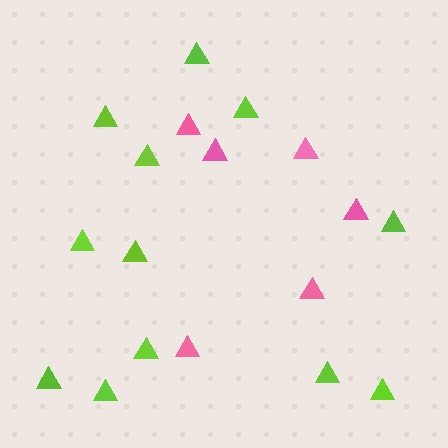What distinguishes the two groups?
There are 2 groups: one group of pink triangles (6) and one group of lime triangles (12).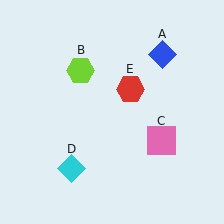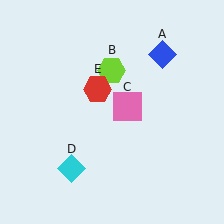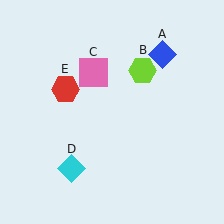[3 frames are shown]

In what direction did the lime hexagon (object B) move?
The lime hexagon (object B) moved right.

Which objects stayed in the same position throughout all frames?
Blue diamond (object A) and cyan diamond (object D) remained stationary.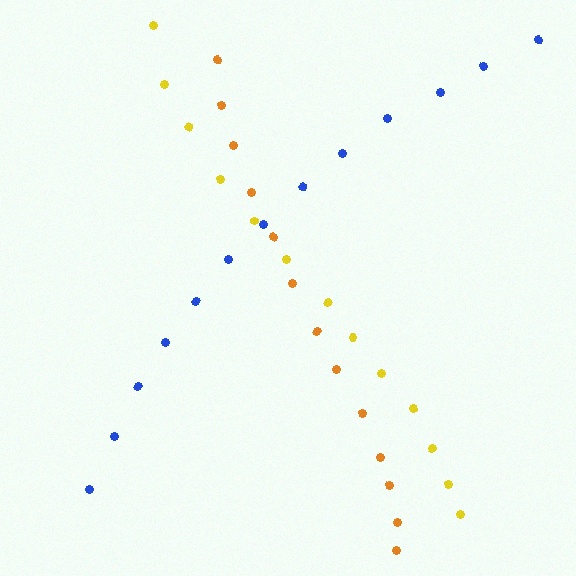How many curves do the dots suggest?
There are 3 distinct paths.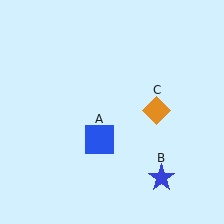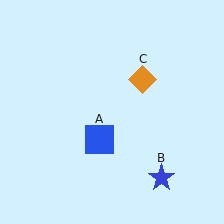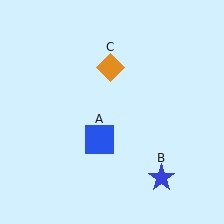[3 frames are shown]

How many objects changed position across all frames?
1 object changed position: orange diamond (object C).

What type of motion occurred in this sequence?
The orange diamond (object C) rotated counterclockwise around the center of the scene.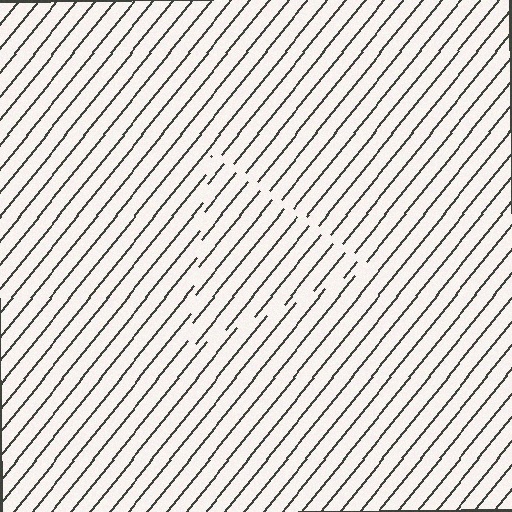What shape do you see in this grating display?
An illusory triangle. The interior of the shape contains the same grating, shifted by half a period — the contour is defined by the phase discontinuity where line-ends from the inner and outer gratings abut.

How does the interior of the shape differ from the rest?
The interior of the shape contains the same grating, shifted by half a period — the contour is defined by the phase discontinuity where line-ends from the inner and outer gratings abut.